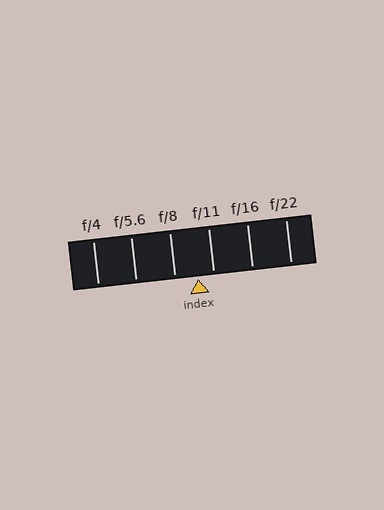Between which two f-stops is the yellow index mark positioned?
The index mark is between f/8 and f/11.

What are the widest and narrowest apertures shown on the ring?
The widest aperture shown is f/4 and the narrowest is f/22.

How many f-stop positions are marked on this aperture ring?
There are 6 f-stop positions marked.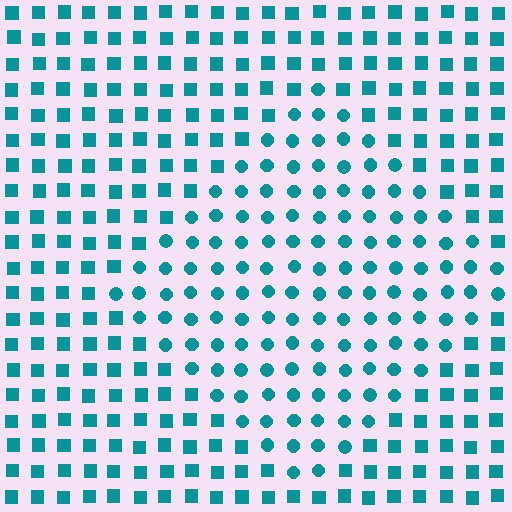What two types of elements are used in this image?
The image uses circles inside the diamond region and squares outside it.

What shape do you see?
I see a diamond.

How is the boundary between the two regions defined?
The boundary is defined by a change in element shape: circles inside vs. squares outside. All elements share the same color and spacing.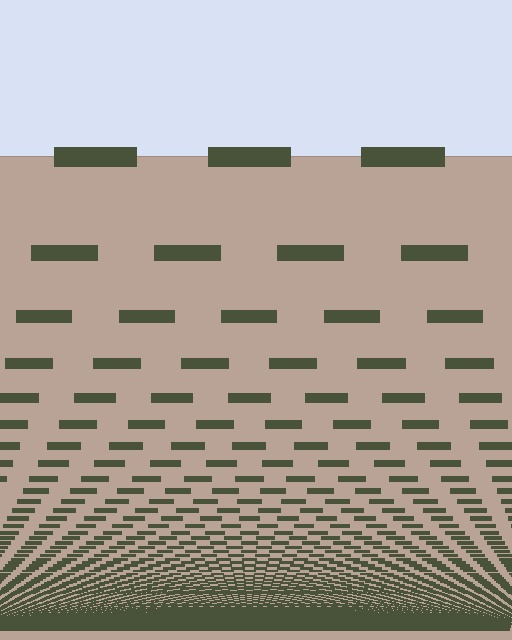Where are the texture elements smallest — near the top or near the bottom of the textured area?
Near the bottom.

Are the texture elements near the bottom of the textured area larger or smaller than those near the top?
Smaller. The gradient is inverted — elements near the bottom are smaller and denser.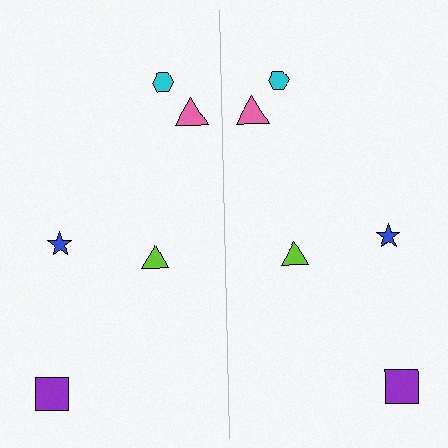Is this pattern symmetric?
Yes, this pattern has bilateral (reflection) symmetry.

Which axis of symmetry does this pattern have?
The pattern has a vertical axis of symmetry running through the center of the image.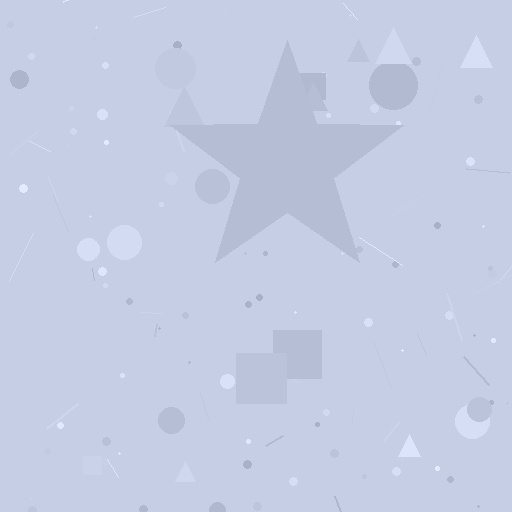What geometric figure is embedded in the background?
A star is embedded in the background.